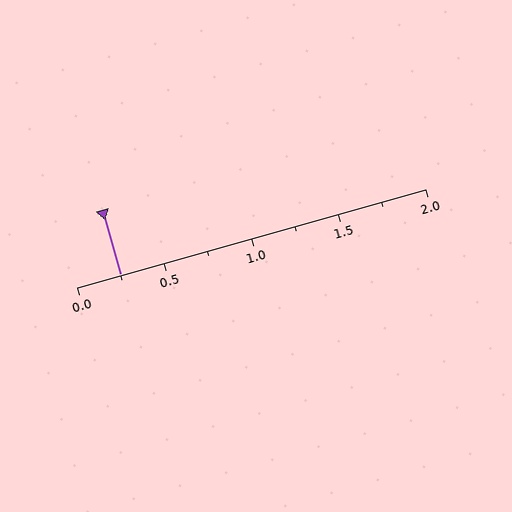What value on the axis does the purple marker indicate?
The marker indicates approximately 0.25.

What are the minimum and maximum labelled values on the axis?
The axis runs from 0.0 to 2.0.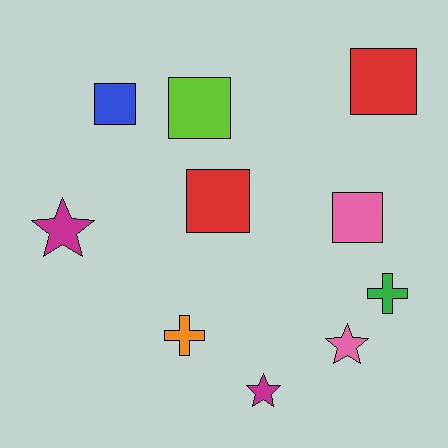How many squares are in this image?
There are 5 squares.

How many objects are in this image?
There are 10 objects.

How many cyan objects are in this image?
There are no cyan objects.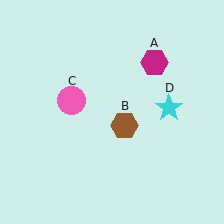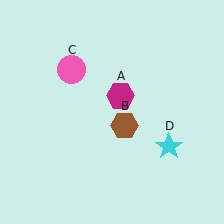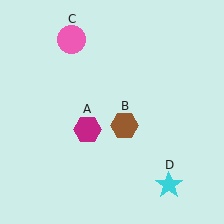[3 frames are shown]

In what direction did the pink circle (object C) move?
The pink circle (object C) moved up.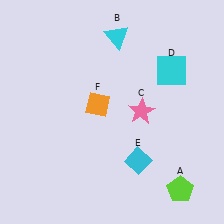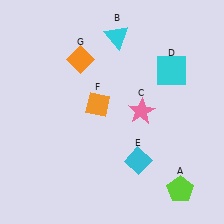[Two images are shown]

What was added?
An orange diamond (G) was added in Image 2.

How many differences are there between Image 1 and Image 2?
There is 1 difference between the two images.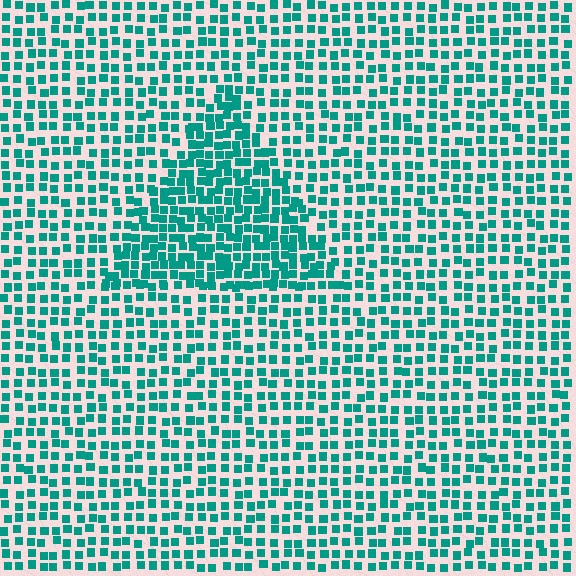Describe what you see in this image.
The image contains small teal elements arranged at two different densities. A triangle-shaped region is visible where the elements are more densely packed than the surrounding area.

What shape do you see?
I see a triangle.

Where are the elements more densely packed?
The elements are more densely packed inside the triangle boundary.